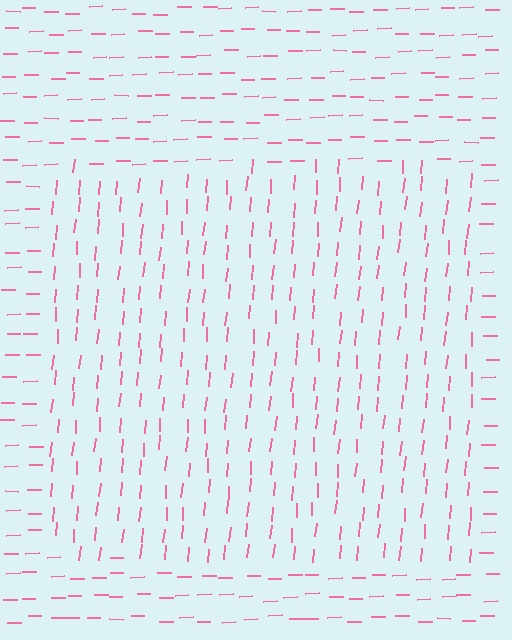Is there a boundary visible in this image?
Yes, there is a texture boundary formed by a change in line orientation.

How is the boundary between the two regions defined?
The boundary is defined purely by a change in line orientation (approximately 84 degrees difference). All lines are the same color and thickness.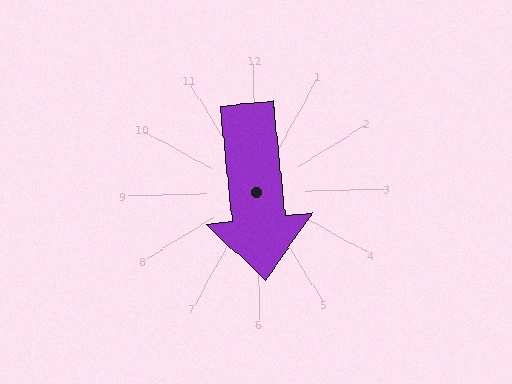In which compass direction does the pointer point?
South.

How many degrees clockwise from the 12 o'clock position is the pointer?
Approximately 175 degrees.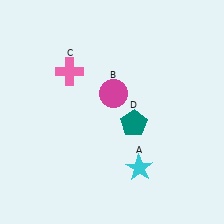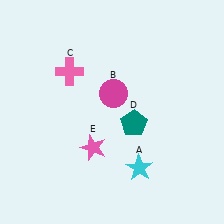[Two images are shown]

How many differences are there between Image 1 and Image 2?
There is 1 difference between the two images.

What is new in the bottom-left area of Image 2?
A pink star (E) was added in the bottom-left area of Image 2.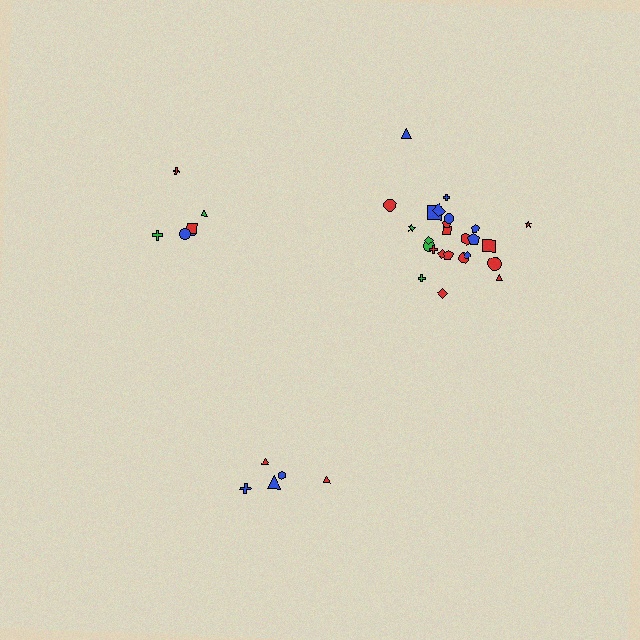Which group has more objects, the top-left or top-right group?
The top-right group.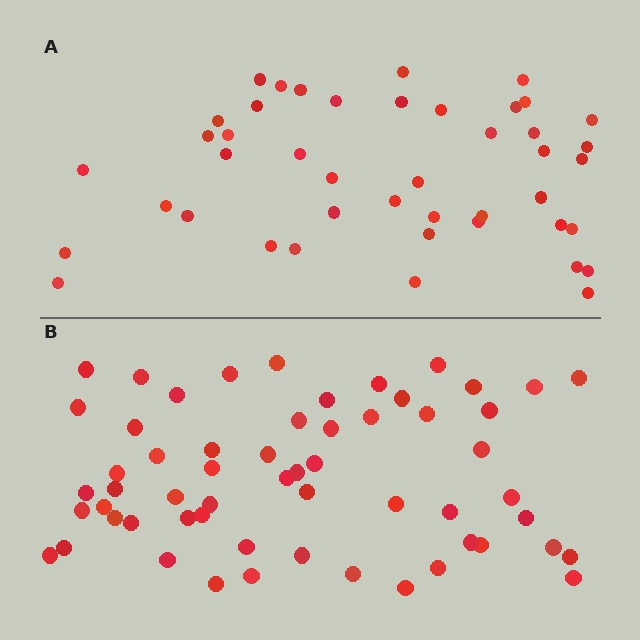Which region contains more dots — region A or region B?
Region B (the bottom region) has more dots.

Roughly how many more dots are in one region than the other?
Region B has approximately 15 more dots than region A.